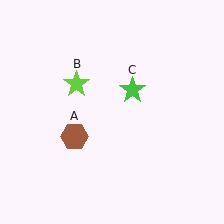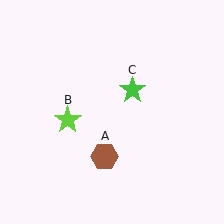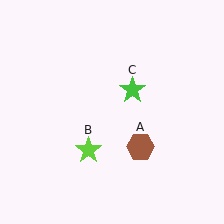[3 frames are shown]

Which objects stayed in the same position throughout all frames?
Green star (object C) remained stationary.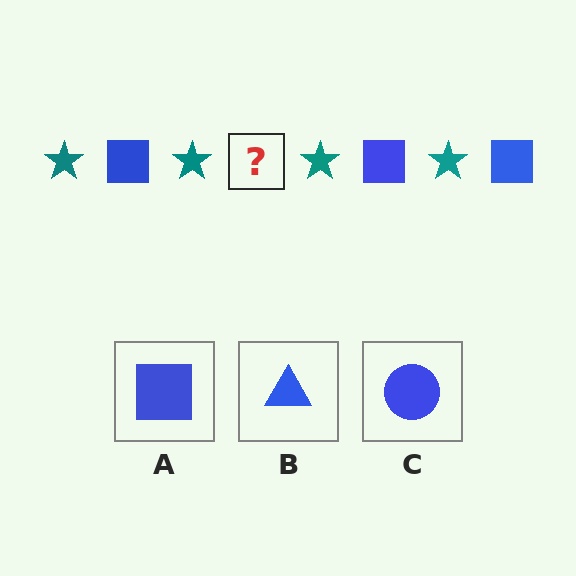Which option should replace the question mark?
Option A.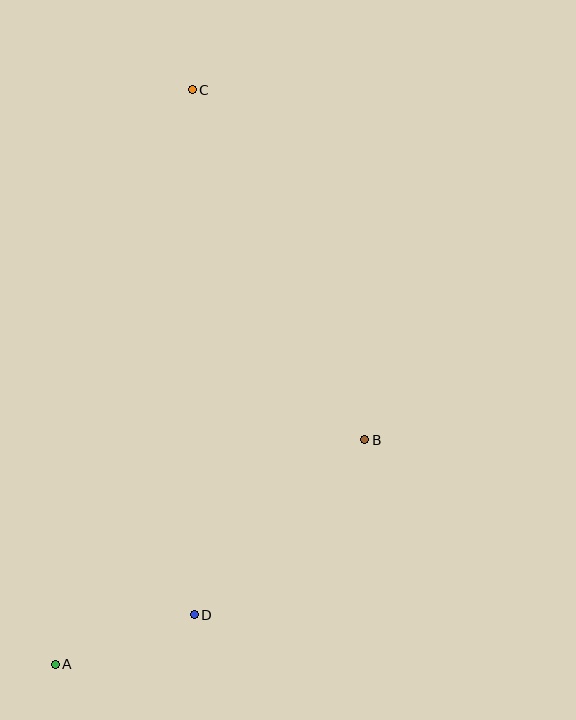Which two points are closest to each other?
Points A and D are closest to each other.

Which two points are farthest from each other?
Points A and C are farthest from each other.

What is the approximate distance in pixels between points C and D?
The distance between C and D is approximately 525 pixels.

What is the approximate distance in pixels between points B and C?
The distance between B and C is approximately 390 pixels.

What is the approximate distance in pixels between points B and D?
The distance between B and D is approximately 245 pixels.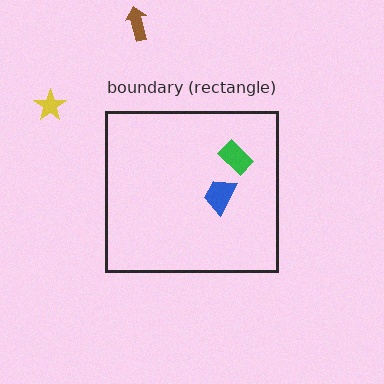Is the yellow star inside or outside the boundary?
Outside.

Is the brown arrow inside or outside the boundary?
Outside.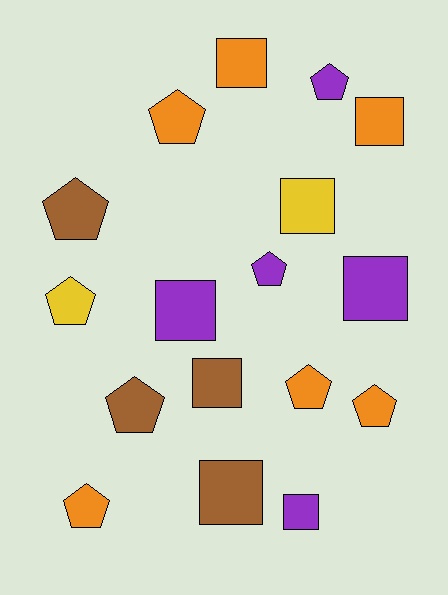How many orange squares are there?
There are 2 orange squares.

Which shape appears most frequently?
Pentagon, with 9 objects.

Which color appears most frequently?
Orange, with 6 objects.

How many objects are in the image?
There are 17 objects.